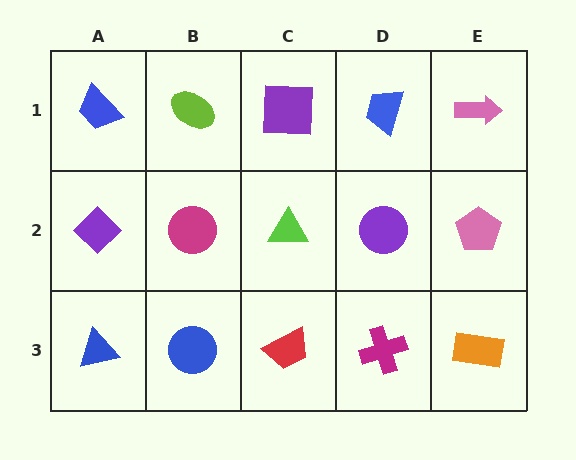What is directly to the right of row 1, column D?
A pink arrow.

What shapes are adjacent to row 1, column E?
A pink pentagon (row 2, column E), a blue trapezoid (row 1, column D).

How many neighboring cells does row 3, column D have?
3.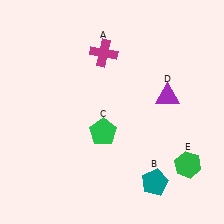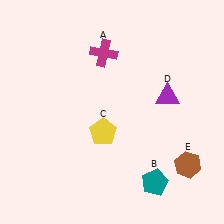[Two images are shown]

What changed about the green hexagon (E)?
In Image 1, E is green. In Image 2, it changed to brown.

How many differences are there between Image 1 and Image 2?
There are 2 differences between the two images.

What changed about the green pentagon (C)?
In Image 1, C is green. In Image 2, it changed to yellow.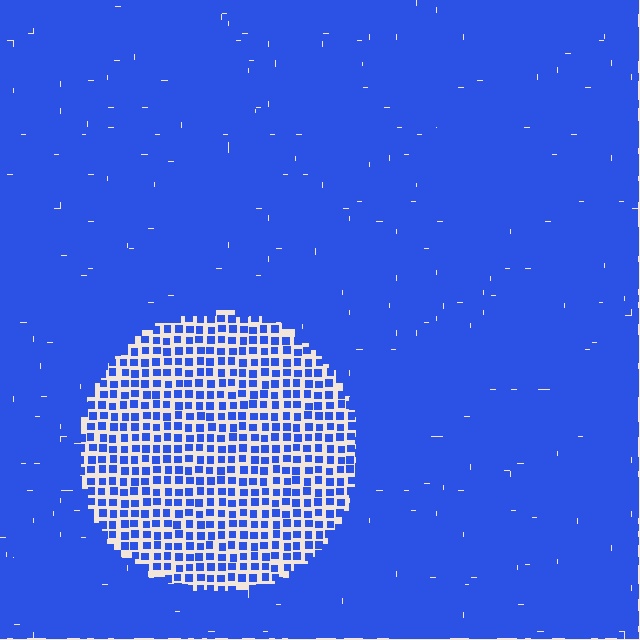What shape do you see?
I see a circle.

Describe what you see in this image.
The image contains small blue elements arranged at two different densities. A circle-shaped region is visible where the elements are less densely packed than the surrounding area.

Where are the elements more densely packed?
The elements are more densely packed outside the circle boundary.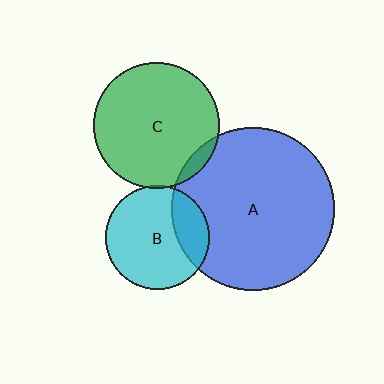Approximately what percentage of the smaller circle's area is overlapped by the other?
Approximately 25%.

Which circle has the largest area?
Circle A (blue).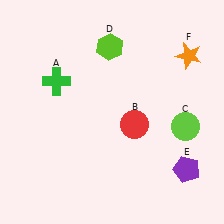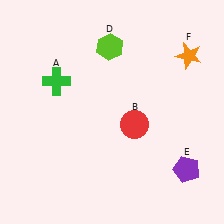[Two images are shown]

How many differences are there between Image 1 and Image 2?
There is 1 difference between the two images.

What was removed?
The lime circle (C) was removed in Image 2.